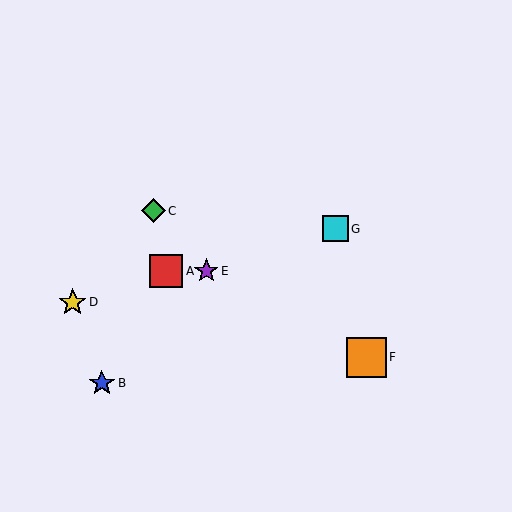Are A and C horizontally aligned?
No, A is at y≈271 and C is at y≈211.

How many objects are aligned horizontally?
2 objects (A, E) are aligned horizontally.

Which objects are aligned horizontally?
Objects A, E are aligned horizontally.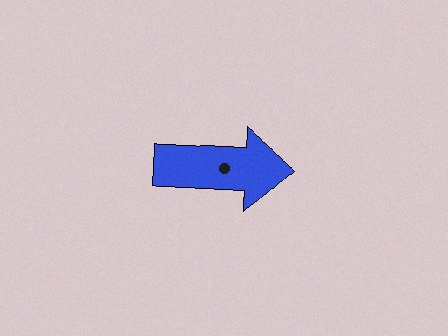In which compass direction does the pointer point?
East.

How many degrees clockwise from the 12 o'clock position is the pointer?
Approximately 90 degrees.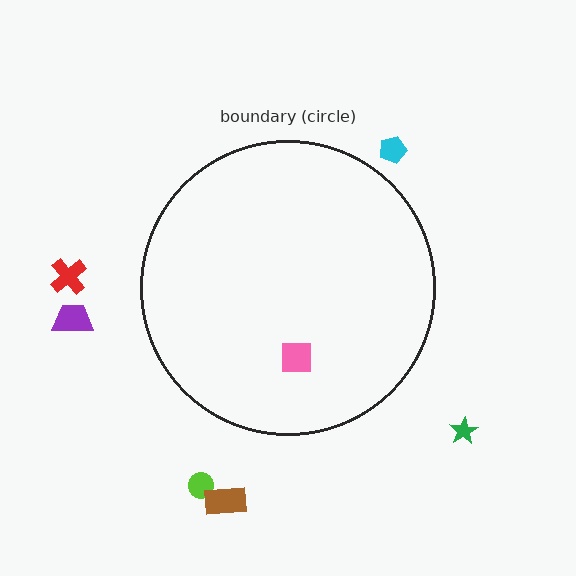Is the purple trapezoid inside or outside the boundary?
Outside.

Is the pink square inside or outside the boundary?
Inside.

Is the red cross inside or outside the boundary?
Outside.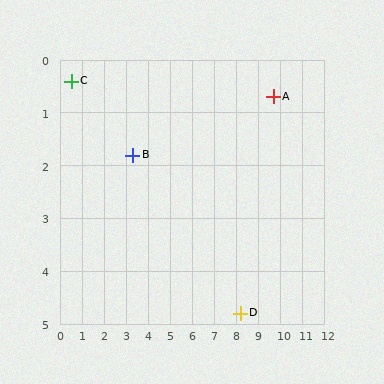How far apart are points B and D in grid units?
Points B and D are about 5.7 grid units apart.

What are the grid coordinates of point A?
Point A is at approximately (9.7, 0.7).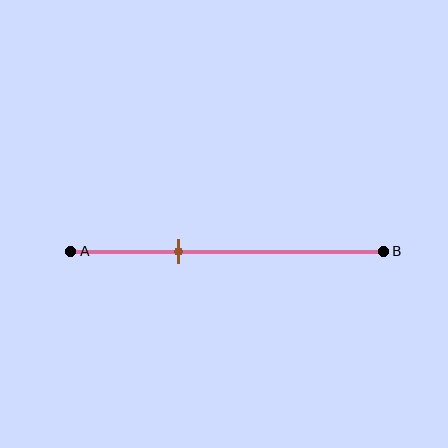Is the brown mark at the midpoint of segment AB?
No, the mark is at about 35% from A, not at the 50% midpoint.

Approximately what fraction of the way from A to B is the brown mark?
The brown mark is approximately 35% of the way from A to B.